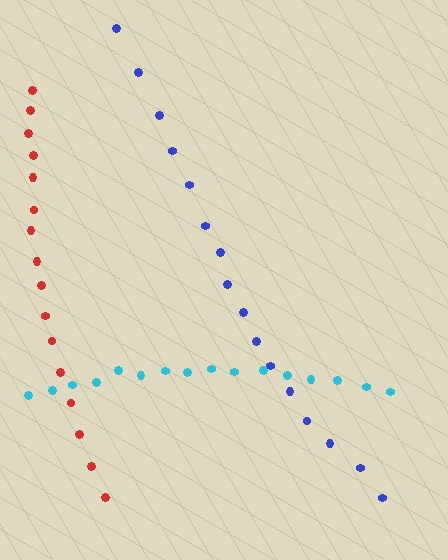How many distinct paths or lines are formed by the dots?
There are 3 distinct paths.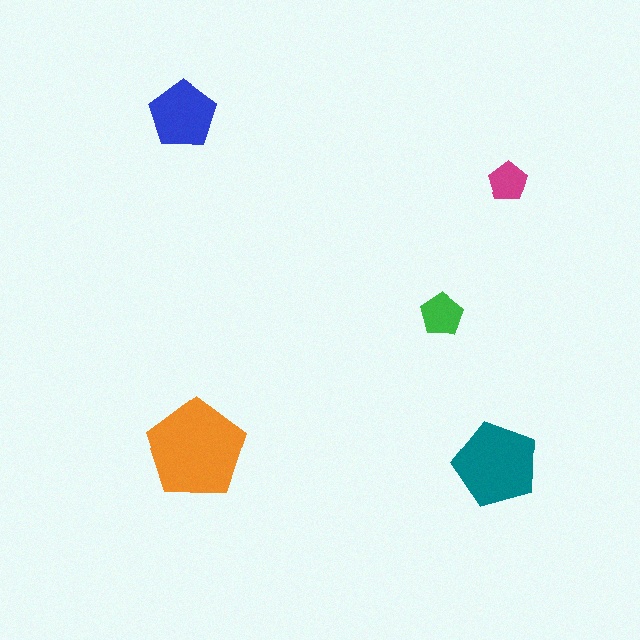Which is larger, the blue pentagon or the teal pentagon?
The teal one.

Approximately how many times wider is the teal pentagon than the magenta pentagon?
About 2 times wider.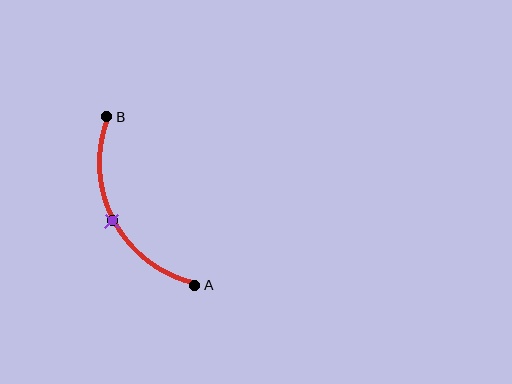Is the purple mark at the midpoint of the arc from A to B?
Yes. The purple mark lies on the arc at equal arc-length from both A and B — it is the arc midpoint.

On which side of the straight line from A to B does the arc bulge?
The arc bulges to the left of the straight line connecting A and B.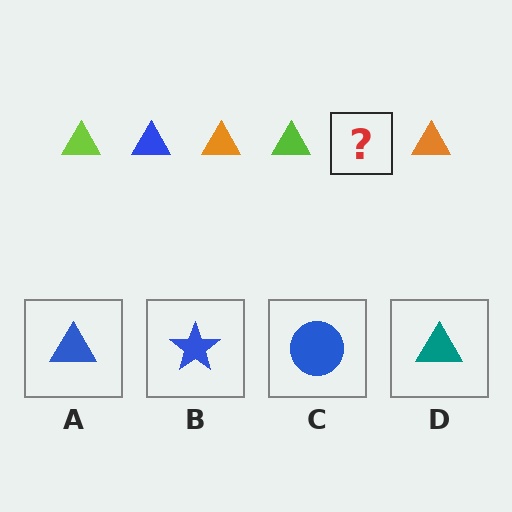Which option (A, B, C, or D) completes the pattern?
A.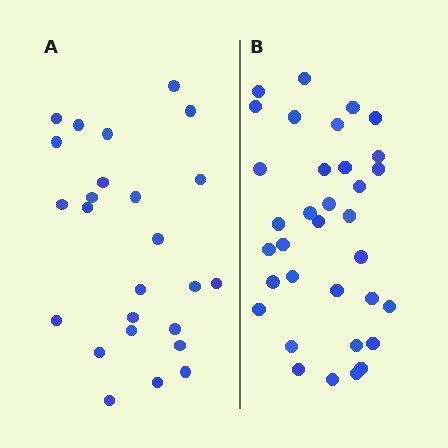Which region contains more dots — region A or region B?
Region B (the right region) has more dots.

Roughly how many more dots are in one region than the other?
Region B has roughly 8 or so more dots than region A.